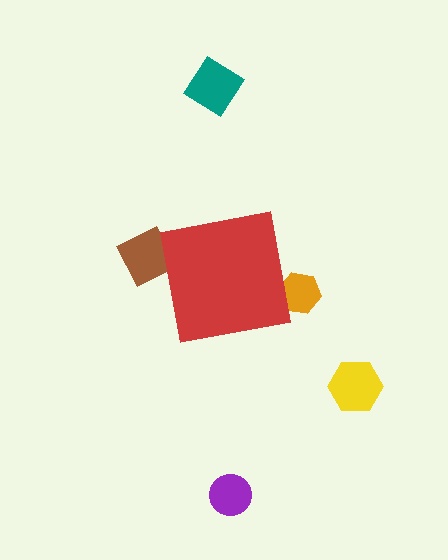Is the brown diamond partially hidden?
Yes, the brown diamond is partially hidden behind the red square.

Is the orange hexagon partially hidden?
Yes, the orange hexagon is partially hidden behind the red square.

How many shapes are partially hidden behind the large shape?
2 shapes are partially hidden.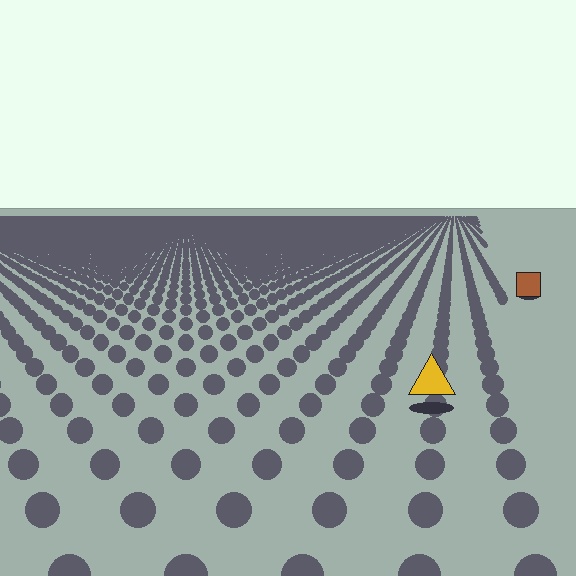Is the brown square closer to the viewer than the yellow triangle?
No. The yellow triangle is closer — you can tell from the texture gradient: the ground texture is coarser near it.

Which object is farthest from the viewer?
The brown square is farthest from the viewer. It appears smaller and the ground texture around it is denser.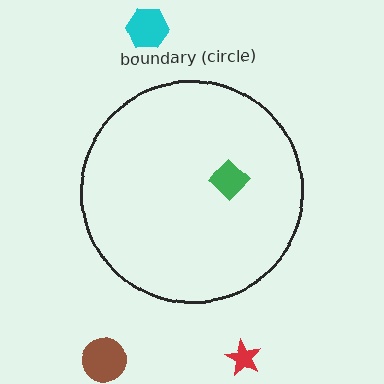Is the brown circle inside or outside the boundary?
Outside.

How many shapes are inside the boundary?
1 inside, 3 outside.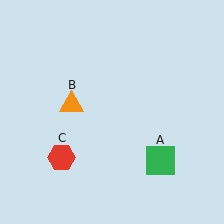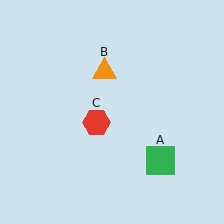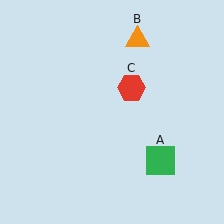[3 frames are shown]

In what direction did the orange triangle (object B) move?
The orange triangle (object B) moved up and to the right.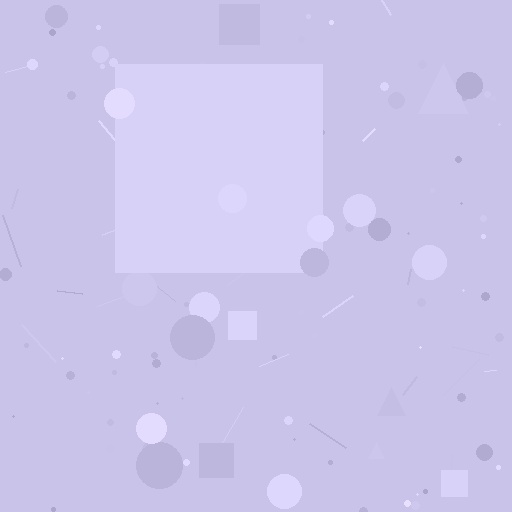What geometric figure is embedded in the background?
A square is embedded in the background.